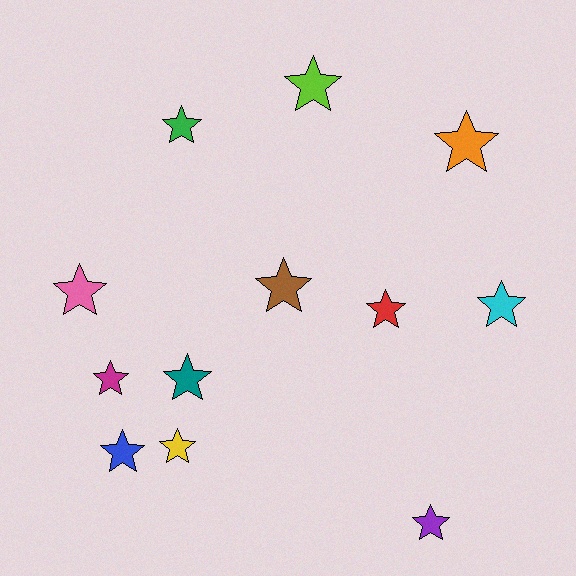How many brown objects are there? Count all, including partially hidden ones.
There is 1 brown object.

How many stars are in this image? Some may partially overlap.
There are 12 stars.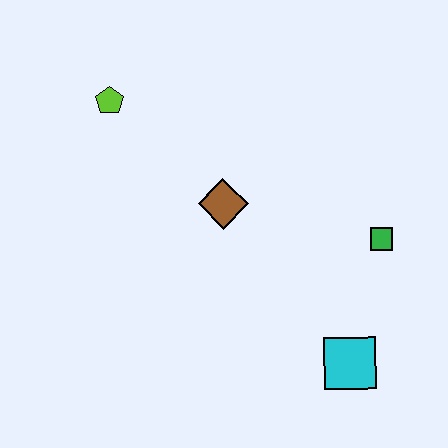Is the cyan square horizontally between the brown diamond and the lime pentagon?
No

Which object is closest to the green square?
The cyan square is closest to the green square.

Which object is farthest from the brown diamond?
The cyan square is farthest from the brown diamond.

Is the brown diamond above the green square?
Yes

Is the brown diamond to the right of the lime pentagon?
Yes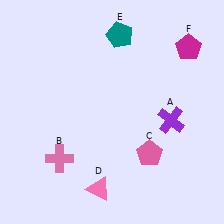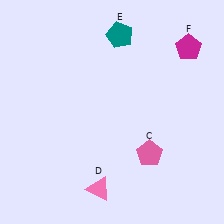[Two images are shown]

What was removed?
The pink cross (B), the purple cross (A) were removed in Image 2.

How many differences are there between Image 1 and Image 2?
There are 2 differences between the two images.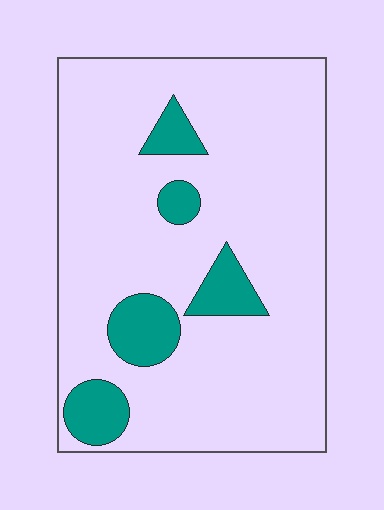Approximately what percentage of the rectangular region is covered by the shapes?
Approximately 15%.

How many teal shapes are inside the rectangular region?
5.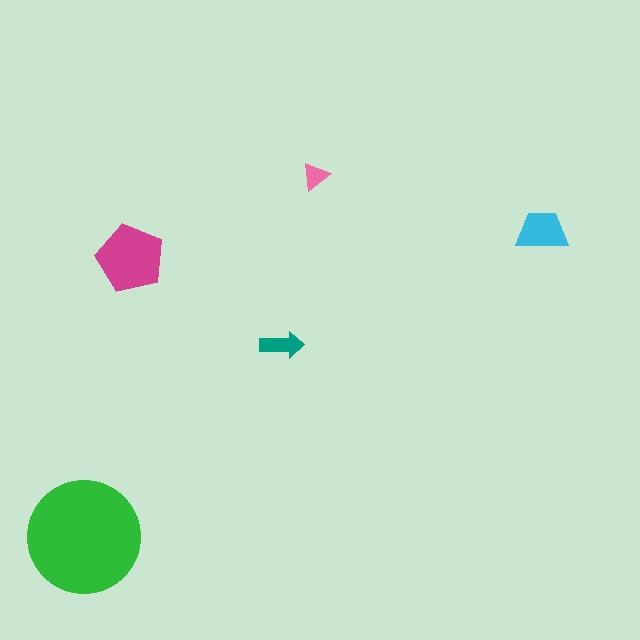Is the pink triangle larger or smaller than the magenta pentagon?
Smaller.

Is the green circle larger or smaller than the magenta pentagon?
Larger.